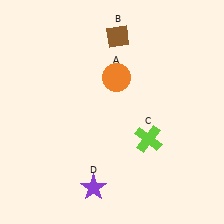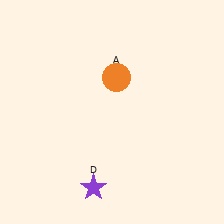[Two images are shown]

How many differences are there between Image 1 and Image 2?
There are 2 differences between the two images.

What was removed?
The lime cross (C), the brown diamond (B) were removed in Image 2.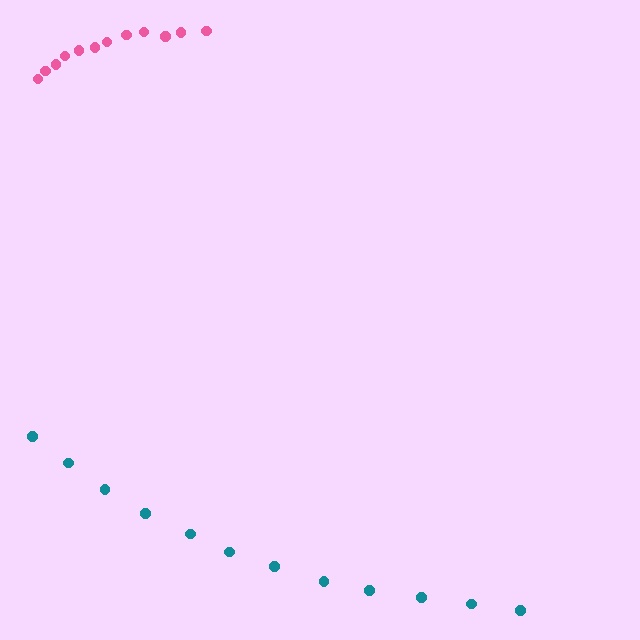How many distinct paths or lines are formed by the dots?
There are 2 distinct paths.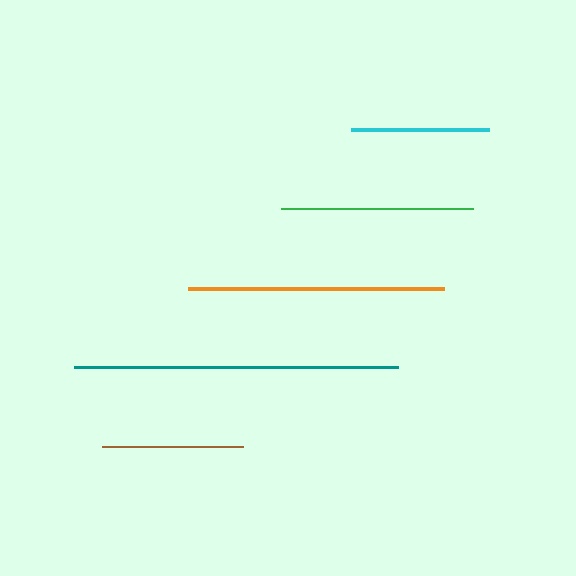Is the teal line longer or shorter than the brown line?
The teal line is longer than the brown line.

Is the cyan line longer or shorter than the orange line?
The orange line is longer than the cyan line.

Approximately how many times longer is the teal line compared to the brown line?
The teal line is approximately 2.3 times the length of the brown line.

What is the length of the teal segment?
The teal segment is approximately 324 pixels long.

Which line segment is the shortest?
The cyan line is the shortest at approximately 138 pixels.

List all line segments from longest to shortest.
From longest to shortest: teal, orange, green, brown, cyan.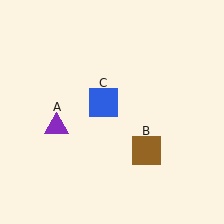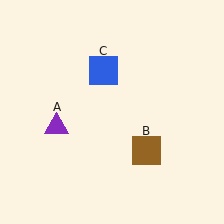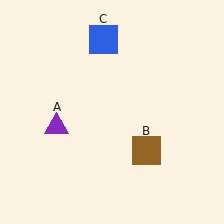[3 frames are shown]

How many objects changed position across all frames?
1 object changed position: blue square (object C).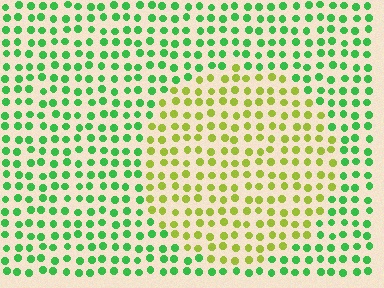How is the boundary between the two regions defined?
The boundary is defined purely by a slight shift in hue (about 51 degrees). Spacing, size, and orientation are identical on both sides.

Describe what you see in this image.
The image is filled with small green elements in a uniform arrangement. A circle-shaped region is visible where the elements are tinted to a slightly different hue, forming a subtle color boundary.